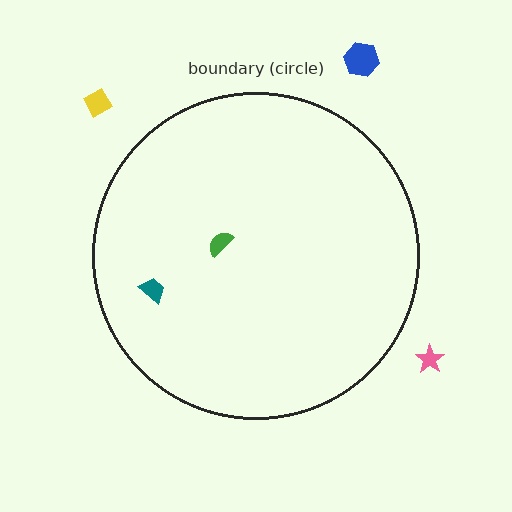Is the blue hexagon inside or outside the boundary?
Outside.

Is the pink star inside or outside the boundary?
Outside.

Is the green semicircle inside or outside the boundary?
Inside.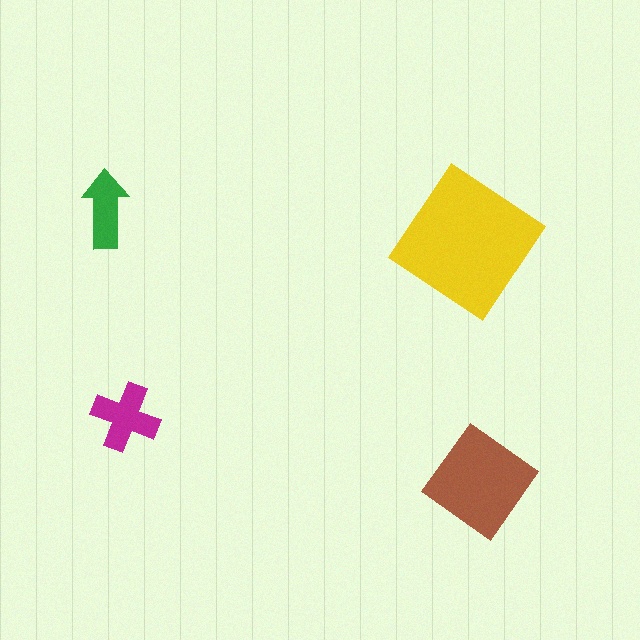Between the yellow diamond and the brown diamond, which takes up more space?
The yellow diamond.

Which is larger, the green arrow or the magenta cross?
The magenta cross.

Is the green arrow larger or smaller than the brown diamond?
Smaller.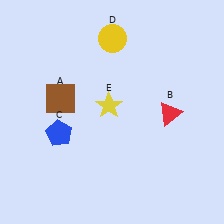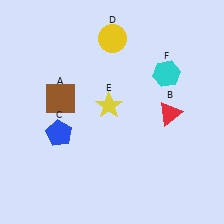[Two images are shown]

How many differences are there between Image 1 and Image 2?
There is 1 difference between the two images.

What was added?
A cyan hexagon (F) was added in Image 2.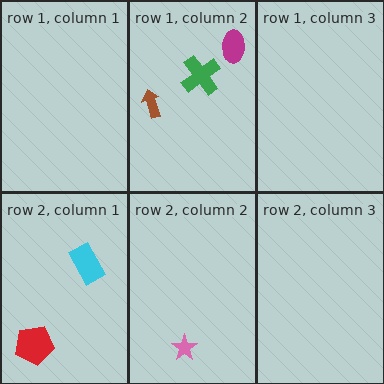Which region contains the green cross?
The row 1, column 2 region.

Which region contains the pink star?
The row 2, column 2 region.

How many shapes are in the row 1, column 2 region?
3.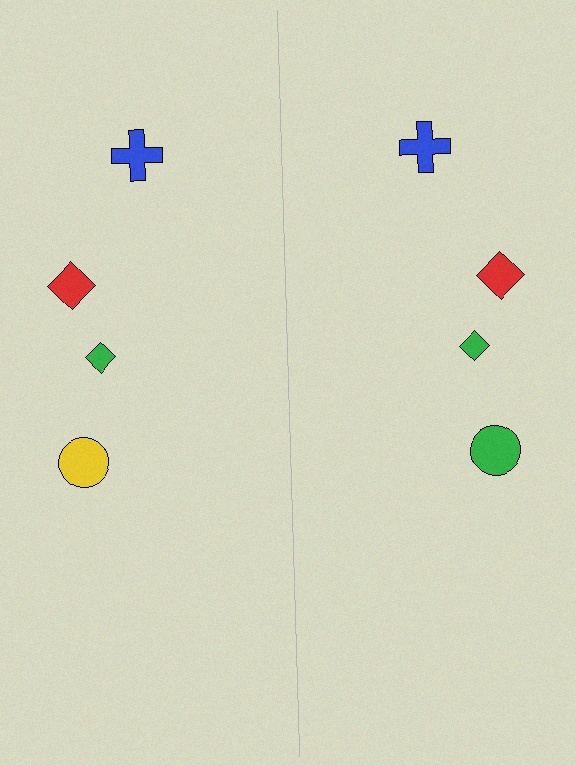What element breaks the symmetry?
The green circle on the right side breaks the symmetry — its mirror counterpart is yellow.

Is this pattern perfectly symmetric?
No, the pattern is not perfectly symmetric. The green circle on the right side breaks the symmetry — its mirror counterpart is yellow.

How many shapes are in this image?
There are 8 shapes in this image.